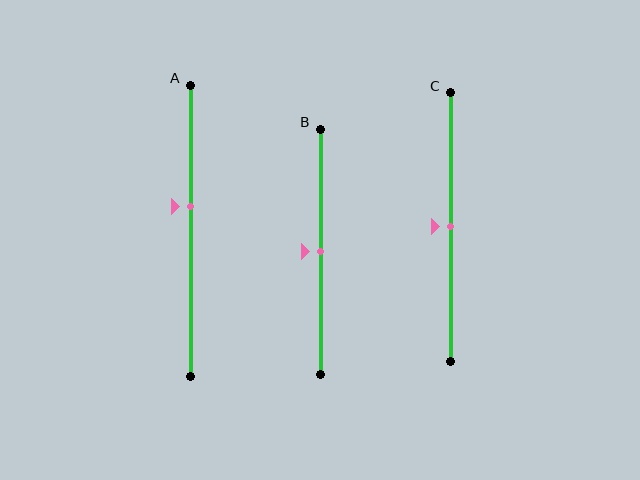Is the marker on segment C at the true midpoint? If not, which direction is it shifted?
Yes, the marker on segment C is at the true midpoint.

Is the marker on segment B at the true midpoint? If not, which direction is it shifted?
Yes, the marker on segment B is at the true midpoint.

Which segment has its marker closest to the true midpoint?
Segment B has its marker closest to the true midpoint.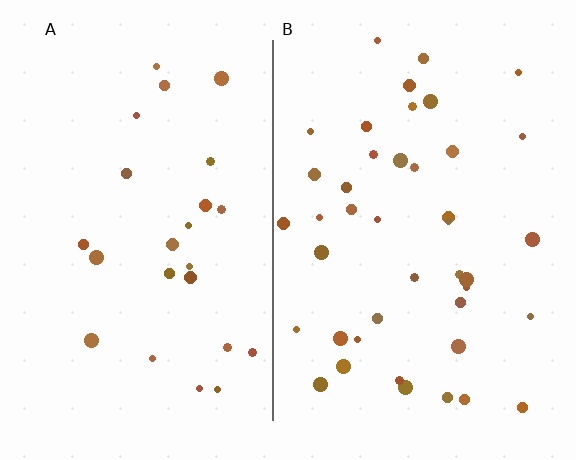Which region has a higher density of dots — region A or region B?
B (the right).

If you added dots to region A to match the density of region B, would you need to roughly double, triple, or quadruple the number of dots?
Approximately double.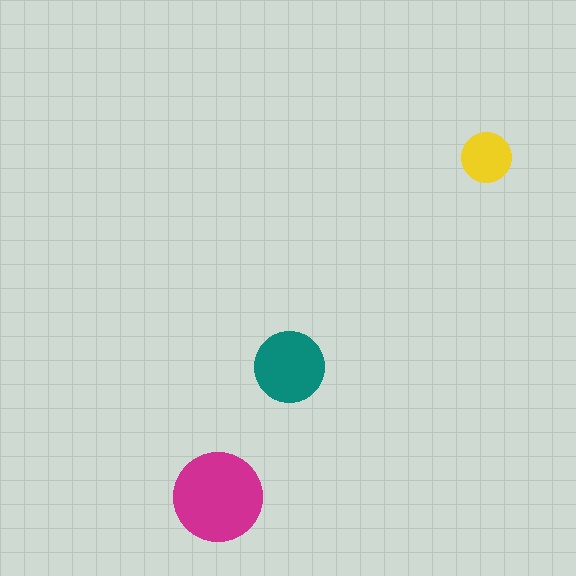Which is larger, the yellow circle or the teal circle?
The teal one.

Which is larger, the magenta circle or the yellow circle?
The magenta one.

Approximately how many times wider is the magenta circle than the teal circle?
About 1.5 times wider.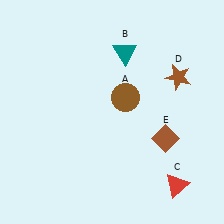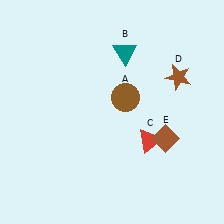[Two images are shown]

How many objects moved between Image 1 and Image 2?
1 object moved between the two images.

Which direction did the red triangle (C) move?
The red triangle (C) moved up.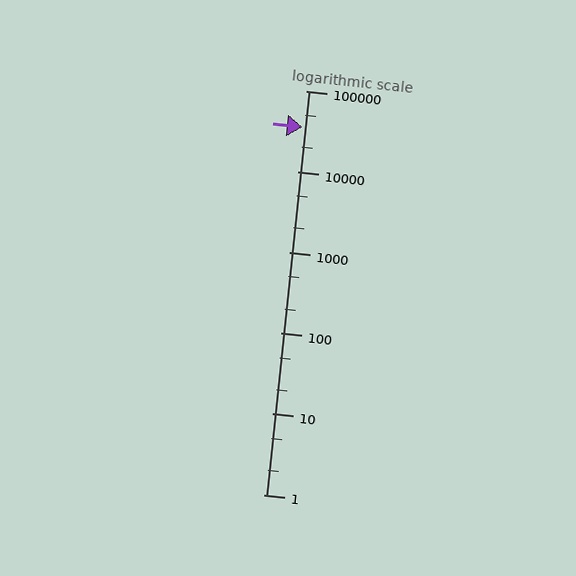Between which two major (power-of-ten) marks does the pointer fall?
The pointer is between 10000 and 100000.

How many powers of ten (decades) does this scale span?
The scale spans 5 decades, from 1 to 100000.